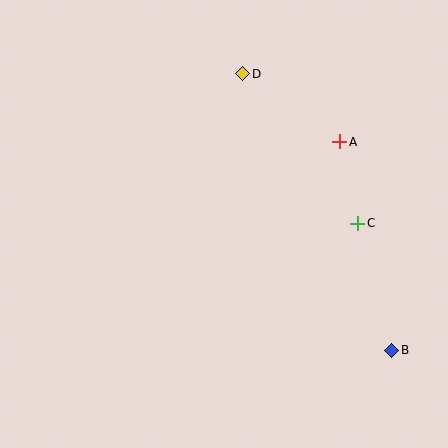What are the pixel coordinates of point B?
Point B is at (392, 350).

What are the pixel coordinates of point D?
Point D is at (243, 74).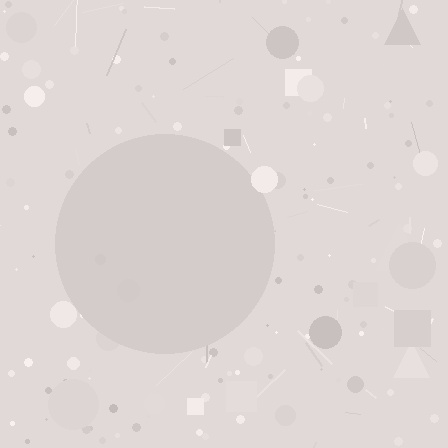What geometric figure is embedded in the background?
A circle is embedded in the background.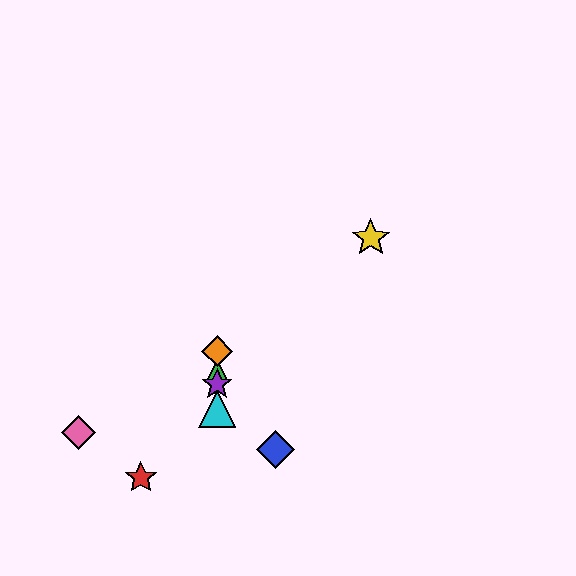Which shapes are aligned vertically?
The green triangle, the purple star, the orange diamond, the cyan triangle are aligned vertically.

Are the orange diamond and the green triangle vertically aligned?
Yes, both are at x≈217.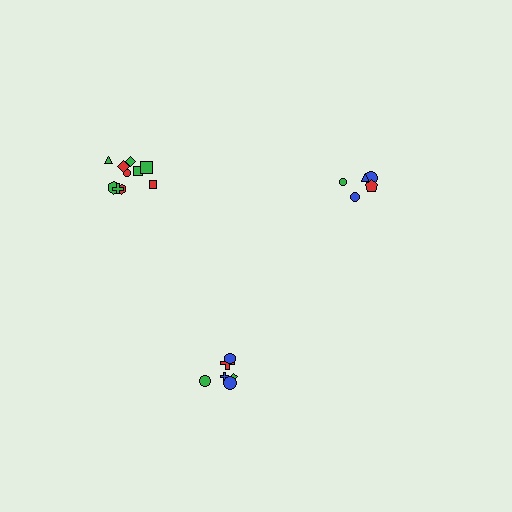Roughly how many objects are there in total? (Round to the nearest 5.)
Roughly 20 objects in total.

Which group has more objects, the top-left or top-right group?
The top-left group.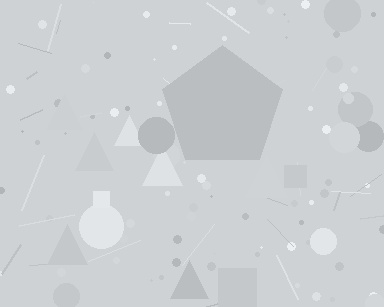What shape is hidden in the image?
A pentagon is hidden in the image.